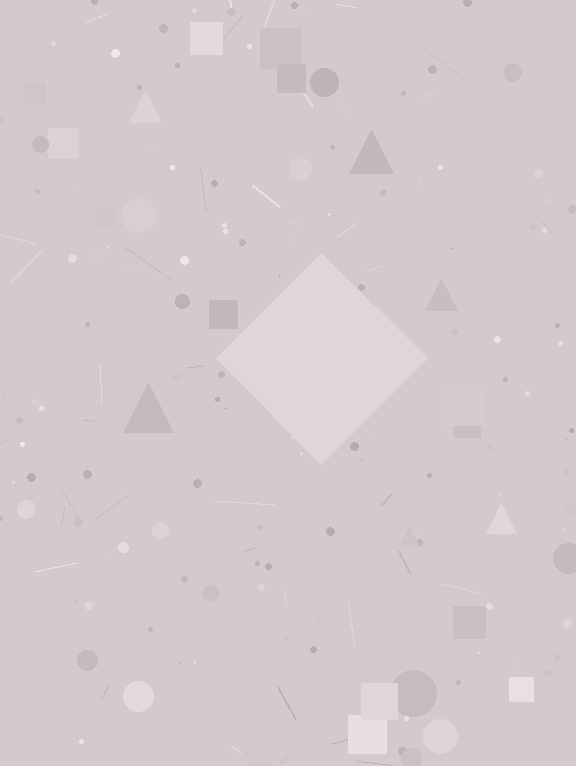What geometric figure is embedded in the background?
A diamond is embedded in the background.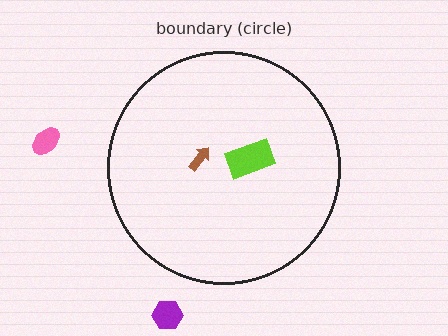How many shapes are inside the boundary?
2 inside, 2 outside.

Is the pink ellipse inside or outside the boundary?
Outside.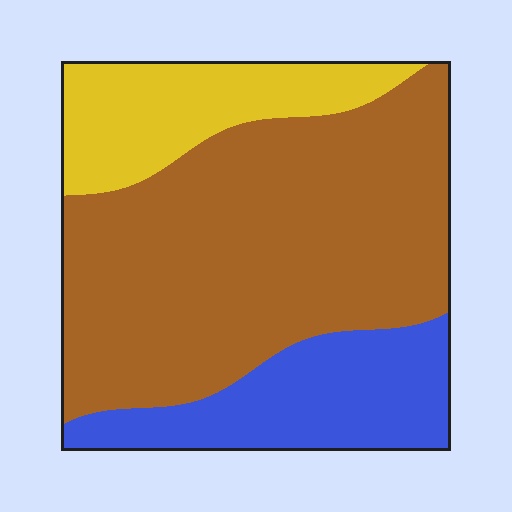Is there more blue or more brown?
Brown.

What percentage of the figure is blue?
Blue covers around 20% of the figure.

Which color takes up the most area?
Brown, at roughly 60%.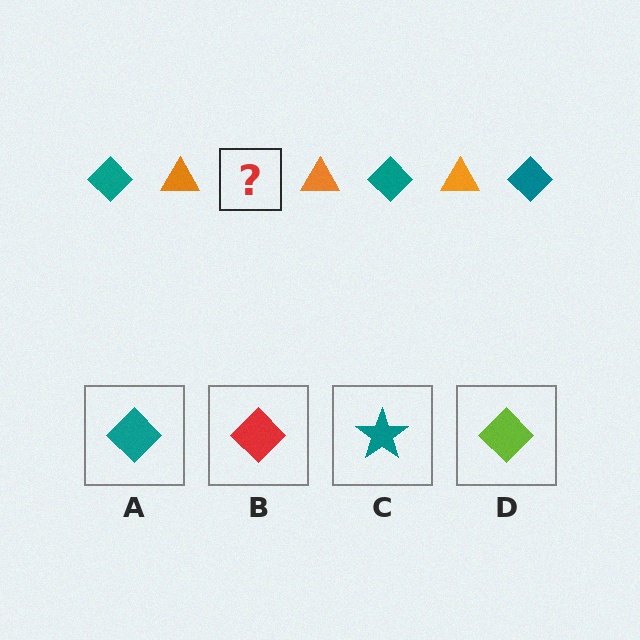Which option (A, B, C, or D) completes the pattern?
A.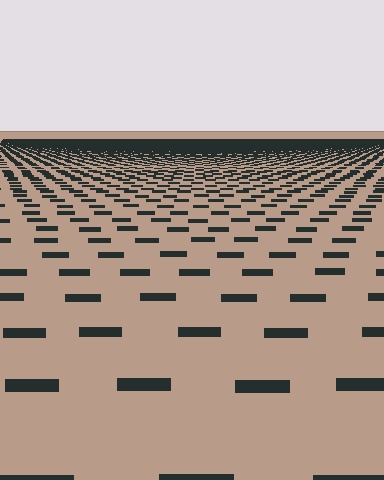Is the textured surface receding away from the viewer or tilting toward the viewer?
The surface is receding away from the viewer. Texture elements get smaller and denser toward the top.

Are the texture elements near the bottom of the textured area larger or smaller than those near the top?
Larger. Near the bottom, elements are closer to the viewer and appear at a bigger on-screen size.